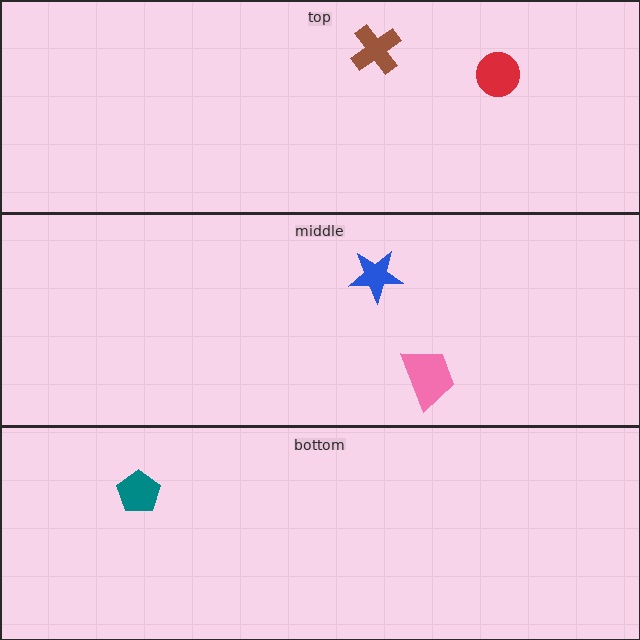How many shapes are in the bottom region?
1.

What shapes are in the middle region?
The blue star, the pink trapezoid.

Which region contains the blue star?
The middle region.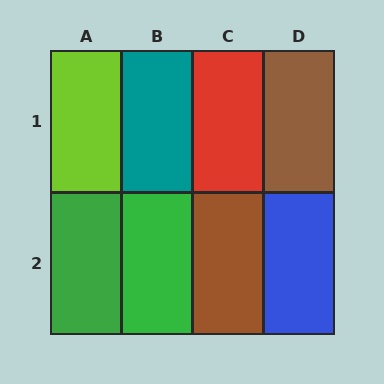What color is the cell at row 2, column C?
Brown.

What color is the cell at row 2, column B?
Green.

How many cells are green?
2 cells are green.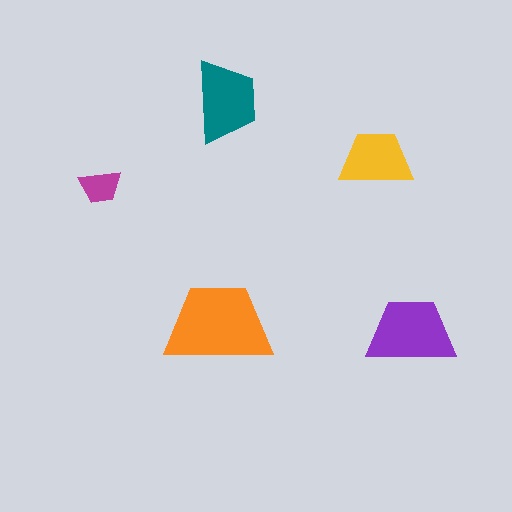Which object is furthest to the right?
The purple trapezoid is rightmost.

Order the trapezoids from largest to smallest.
the orange one, the purple one, the teal one, the yellow one, the magenta one.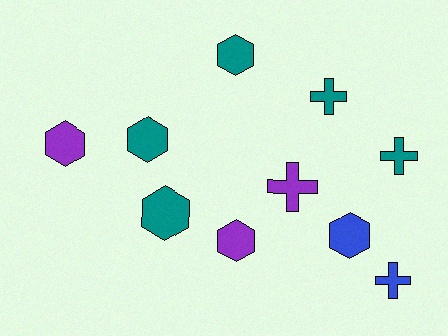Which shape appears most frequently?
Hexagon, with 6 objects.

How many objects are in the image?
There are 10 objects.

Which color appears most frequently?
Teal, with 5 objects.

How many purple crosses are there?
There is 1 purple cross.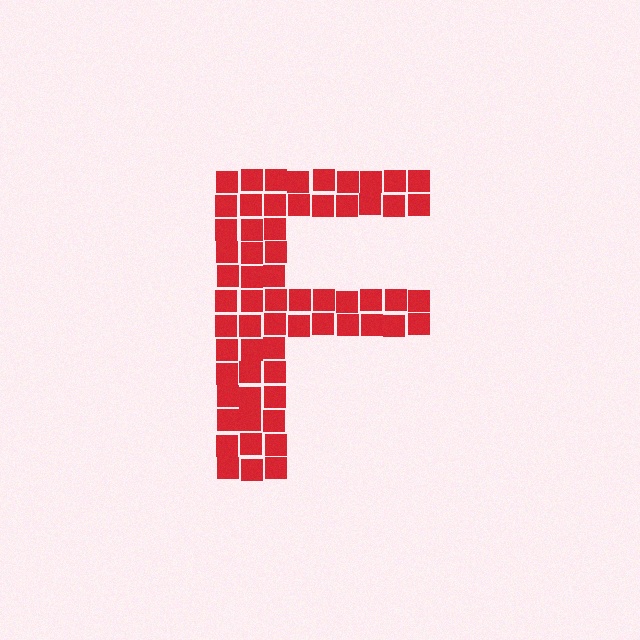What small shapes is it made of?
It is made of small squares.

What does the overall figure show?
The overall figure shows the letter F.